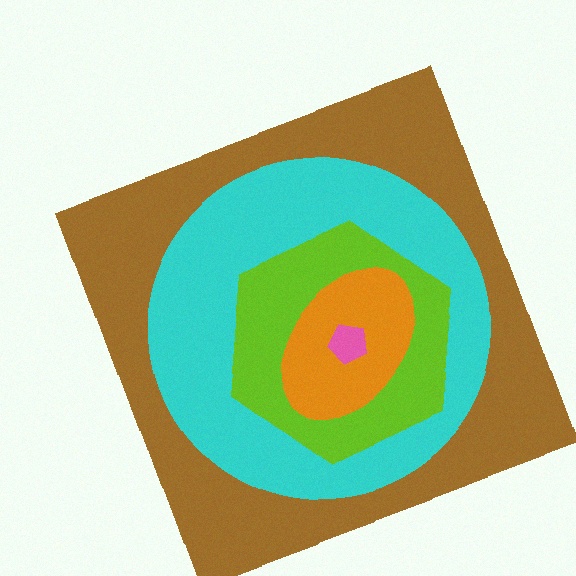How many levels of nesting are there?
5.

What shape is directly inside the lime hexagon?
The orange ellipse.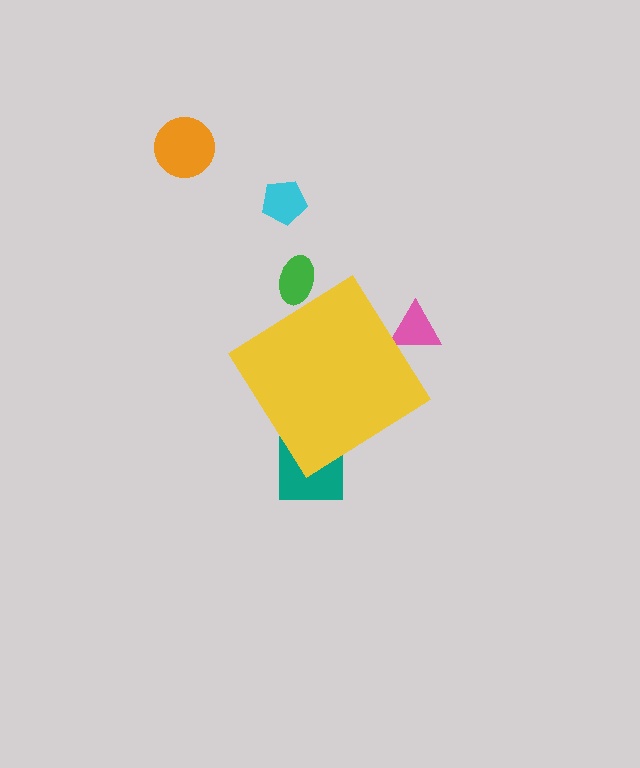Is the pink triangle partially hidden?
Yes, the pink triangle is partially hidden behind the yellow diamond.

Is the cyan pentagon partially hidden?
No, the cyan pentagon is fully visible.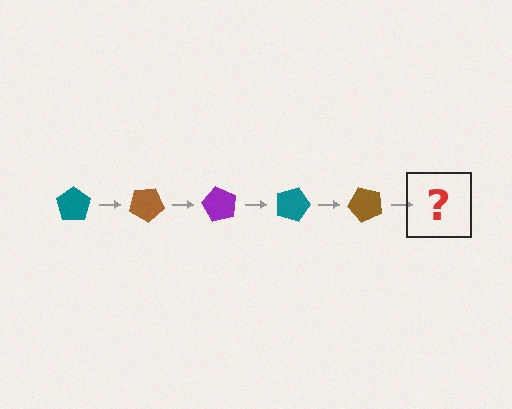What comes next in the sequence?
The next element should be a purple pentagon, rotated 150 degrees from the start.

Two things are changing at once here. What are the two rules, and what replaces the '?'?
The two rules are that it rotates 30 degrees each step and the color cycles through teal, brown, and purple. The '?' should be a purple pentagon, rotated 150 degrees from the start.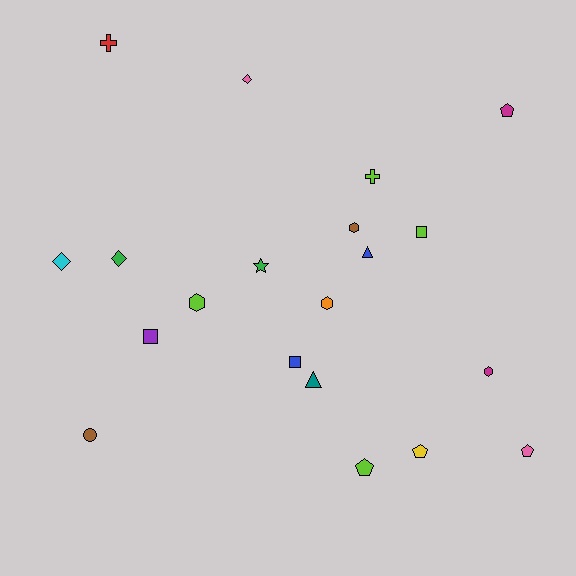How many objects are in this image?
There are 20 objects.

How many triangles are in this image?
There are 2 triangles.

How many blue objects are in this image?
There are 2 blue objects.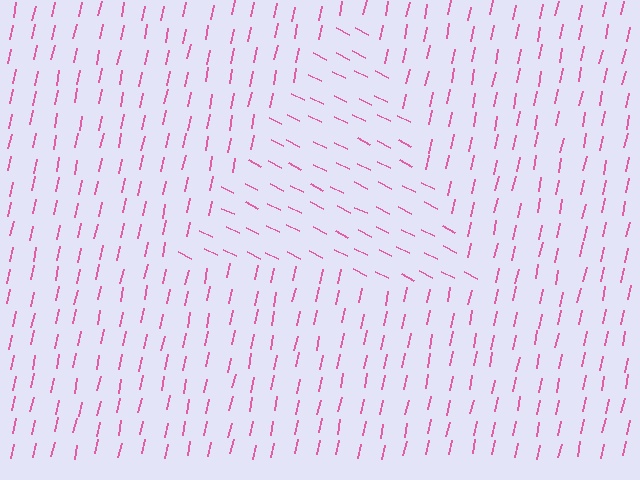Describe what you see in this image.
The image is filled with small pink line segments. A triangle region in the image has lines oriented differently from the surrounding lines, creating a visible texture boundary.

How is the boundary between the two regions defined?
The boundary is defined purely by a change in line orientation (approximately 75 degrees difference). All lines are the same color and thickness.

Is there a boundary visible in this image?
Yes, there is a texture boundary formed by a change in line orientation.